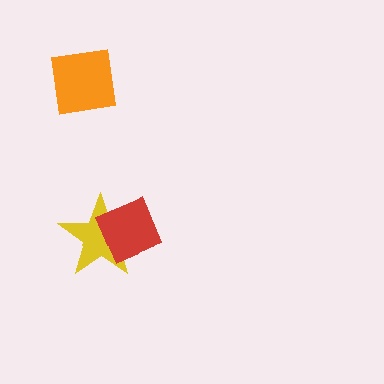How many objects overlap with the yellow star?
1 object overlaps with the yellow star.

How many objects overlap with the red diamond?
1 object overlaps with the red diamond.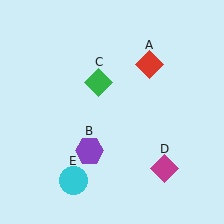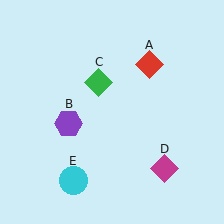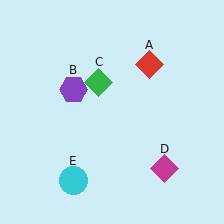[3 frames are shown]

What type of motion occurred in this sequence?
The purple hexagon (object B) rotated clockwise around the center of the scene.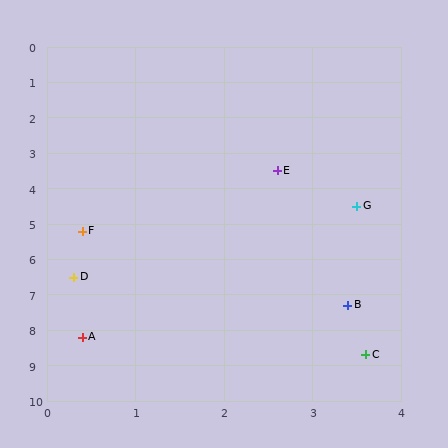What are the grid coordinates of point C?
Point C is at approximately (3.6, 8.7).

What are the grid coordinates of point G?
Point G is at approximately (3.5, 4.5).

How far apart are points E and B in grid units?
Points E and B are about 3.9 grid units apart.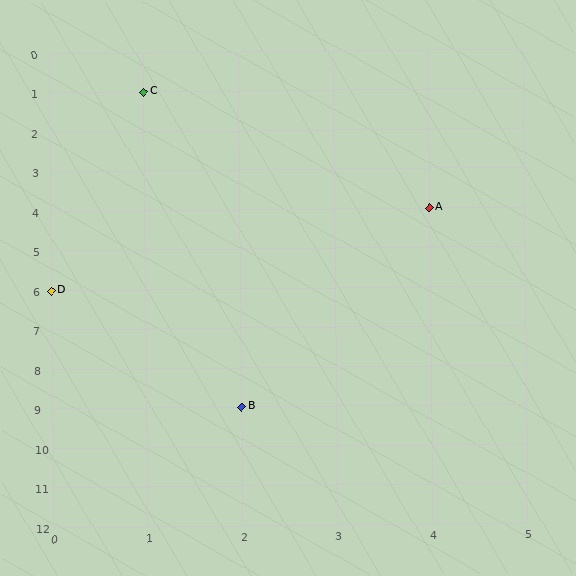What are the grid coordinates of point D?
Point D is at grid coordinates (0, 6).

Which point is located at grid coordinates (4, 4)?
Point A is at (4, 4).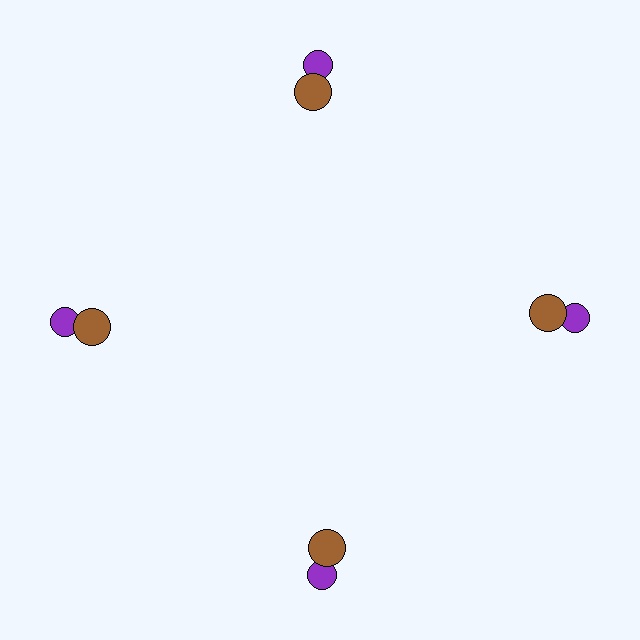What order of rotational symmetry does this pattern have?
This pattern has 4-fold rotational symmetry.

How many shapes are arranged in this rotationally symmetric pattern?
There are 8 shapes, arranged in 4 groups of 2.